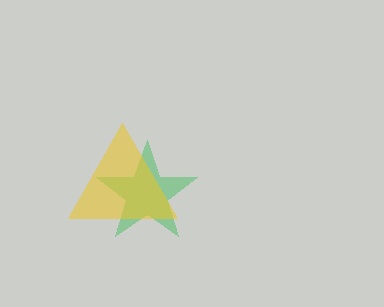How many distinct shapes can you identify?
There are 2 distinct shapes: a green star, a yellow triangle.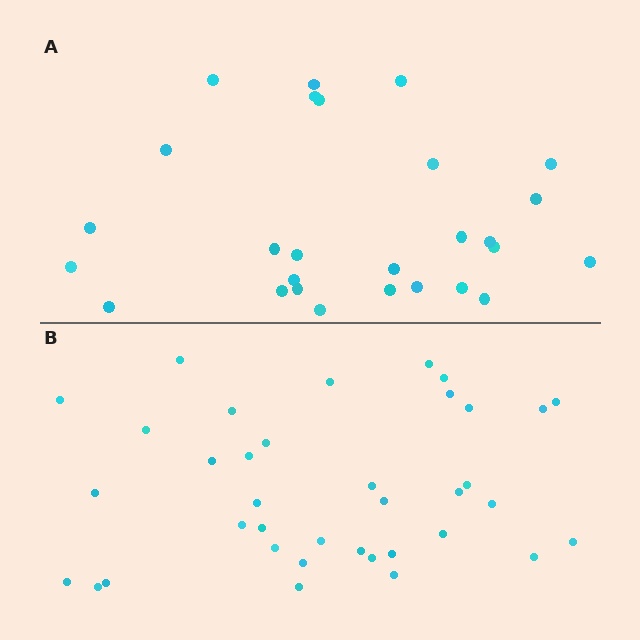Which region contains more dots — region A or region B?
Region B (the bottom region) has more dots.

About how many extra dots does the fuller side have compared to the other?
Region B has roughly 10 or so more dots than region A.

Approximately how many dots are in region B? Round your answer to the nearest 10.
About 40 dots. (The exact count is 37, which rounds to 40.)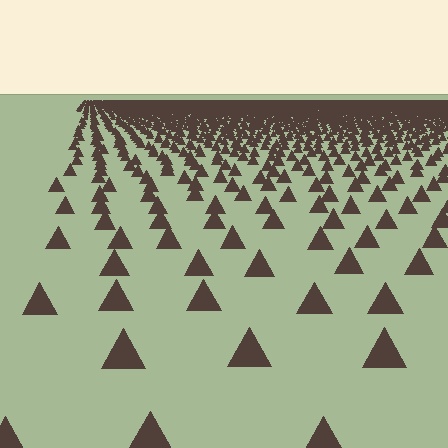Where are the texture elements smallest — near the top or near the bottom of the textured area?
Near the top.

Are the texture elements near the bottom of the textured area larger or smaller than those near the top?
Larger. Near the bottom, elements are closer to the viewer and appear at a bigger on-screen size.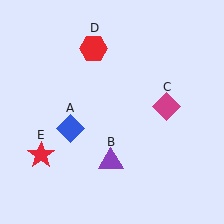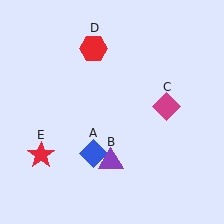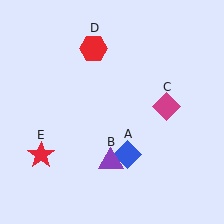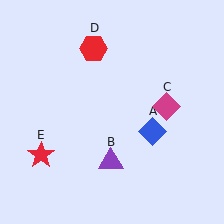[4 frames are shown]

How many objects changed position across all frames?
1 object changed position: blue diamond (object A).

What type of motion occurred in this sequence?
The blue diamond (object A) rotated counterclockwise around the center of the scene.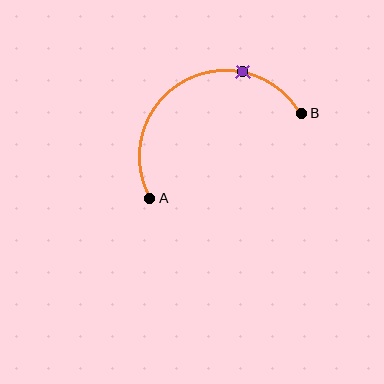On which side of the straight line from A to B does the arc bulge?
The arc bulges above the straight line connecting A and B.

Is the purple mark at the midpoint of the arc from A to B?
No. The purple mark lies on the arc but is closer to endpoint B. The arc midpoint would be at the point on the curve equidistant along the arc from both A and B.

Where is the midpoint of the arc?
The arc midpoint is the point on the curve farthest from the straight line joining A and B. It sits above that line.